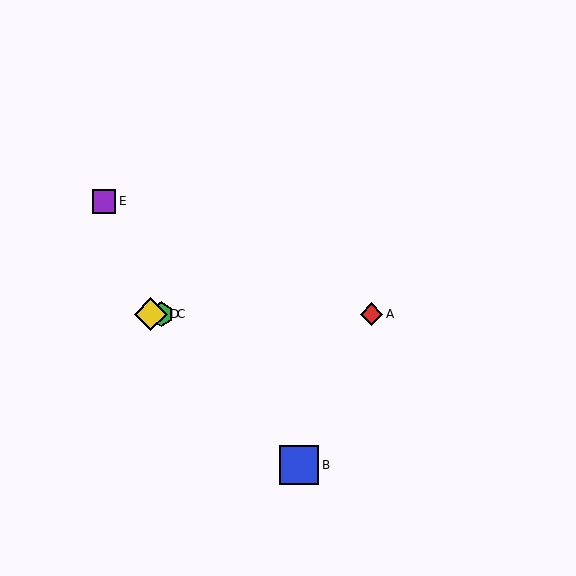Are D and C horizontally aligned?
Yes, both are at y≈314.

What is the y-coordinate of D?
Object D is at y≈314.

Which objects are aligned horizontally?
Objects A, C, D are aligned horizontally.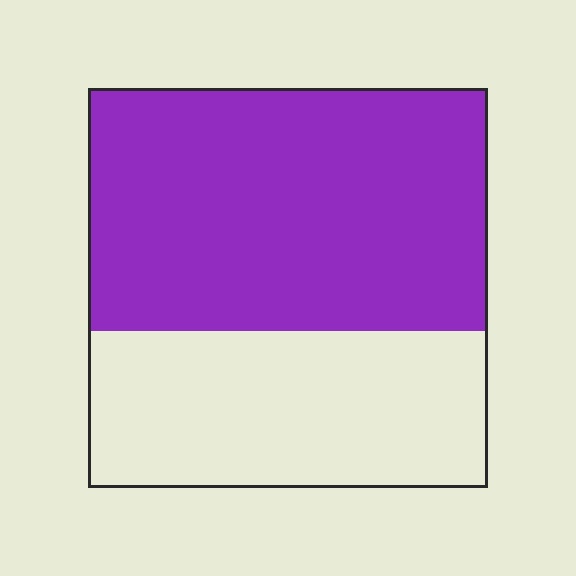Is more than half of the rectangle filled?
Yes.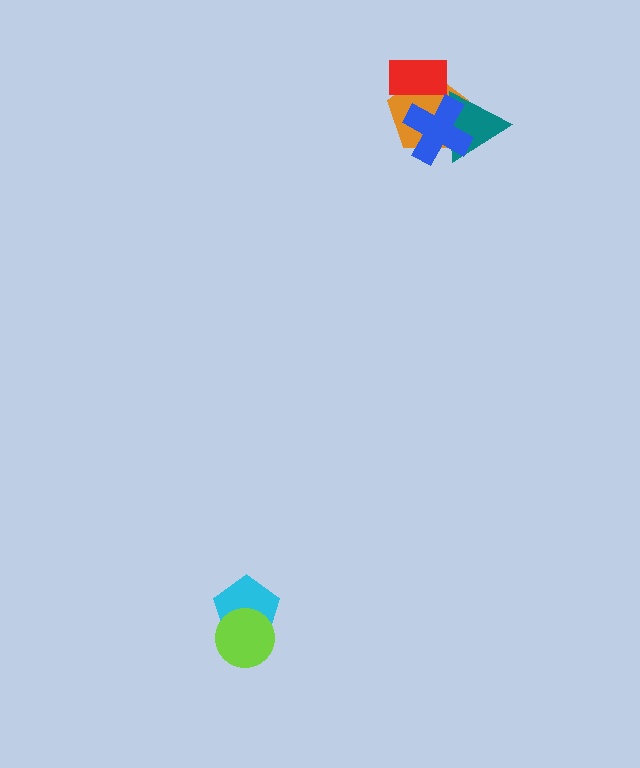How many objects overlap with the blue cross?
3 objects overlap with the blue cross.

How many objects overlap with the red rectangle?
2 objects overlap with the red rectangle.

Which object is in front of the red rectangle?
The blue cross is in front of the red rectangle.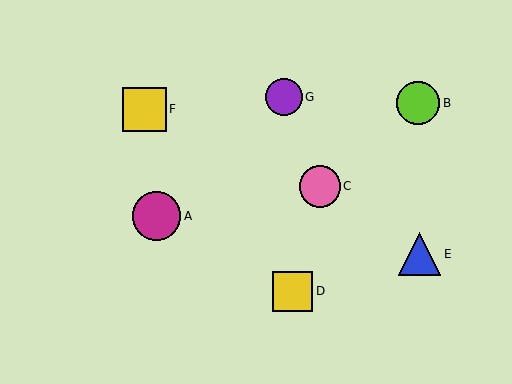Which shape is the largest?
The magenta circle (labeled A) is the largest.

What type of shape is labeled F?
Shape F is a yellow square.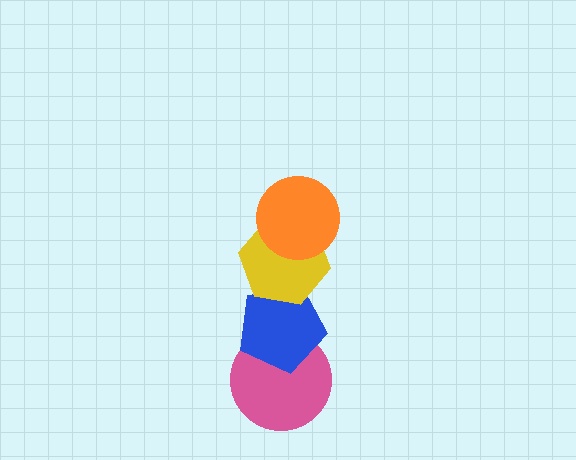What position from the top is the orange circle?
The orange circle is 1st from the top.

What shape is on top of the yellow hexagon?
The orange circle is on top of the yellow hexagon.